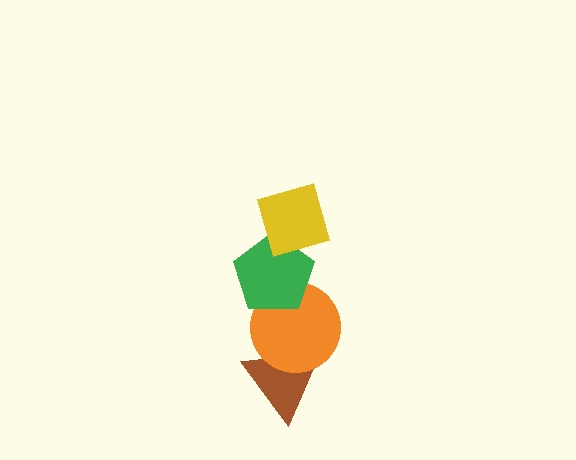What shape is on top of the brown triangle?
The orange circle is on top of the brown triangle.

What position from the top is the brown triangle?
The brown triangle is 4th from the top.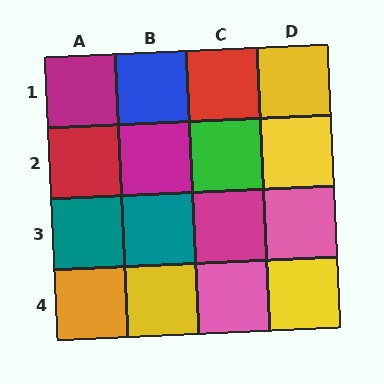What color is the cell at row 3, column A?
Teal.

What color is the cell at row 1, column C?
Red.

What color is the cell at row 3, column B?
Teal.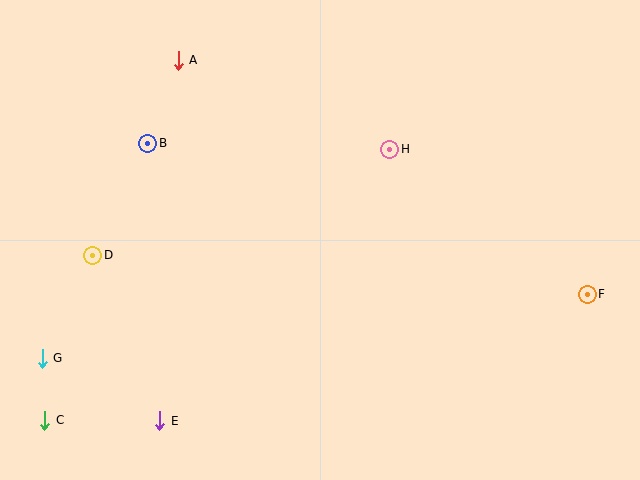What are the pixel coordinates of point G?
Point G is at (42, 358).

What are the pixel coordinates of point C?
Point C is at (45, 420).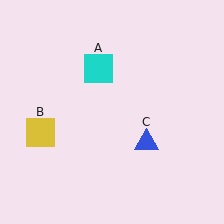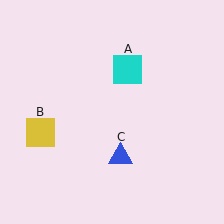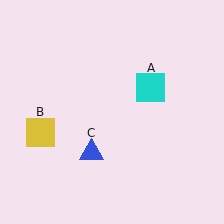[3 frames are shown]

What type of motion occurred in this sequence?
The cyan square (object A), blue triangle (object C) rotated clockwise around the center of the scene.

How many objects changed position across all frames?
2 objects changed position: cyan square (object A), blue triangle (object C).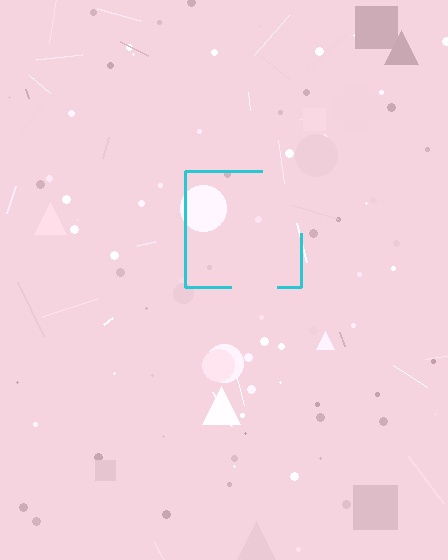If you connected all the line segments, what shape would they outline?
They would outline a square.